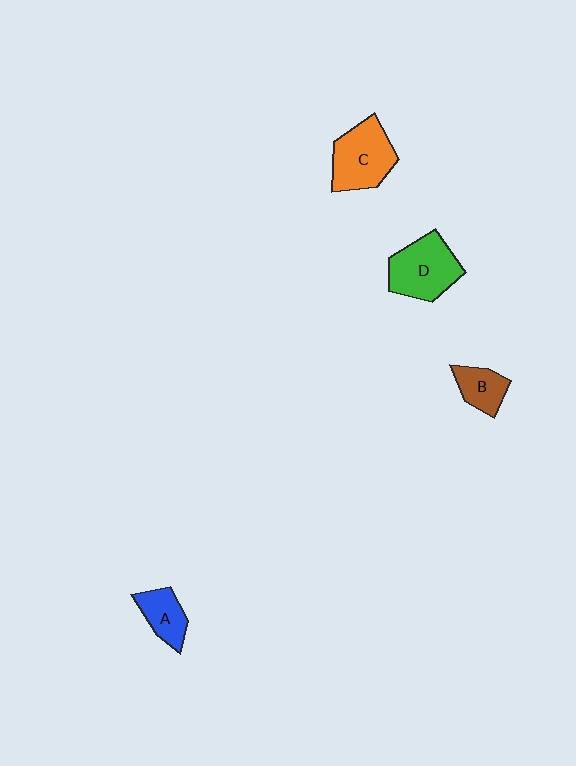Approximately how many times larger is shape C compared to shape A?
Approximately 1.7 times.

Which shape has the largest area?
Shape D (green).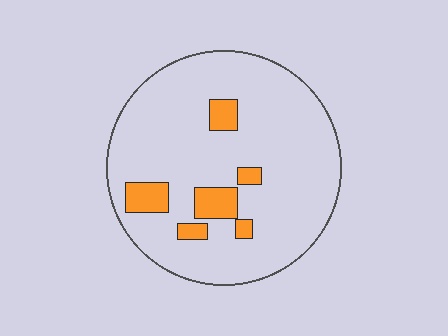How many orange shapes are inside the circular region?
6.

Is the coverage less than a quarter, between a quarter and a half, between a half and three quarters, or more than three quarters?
Less than a quarter.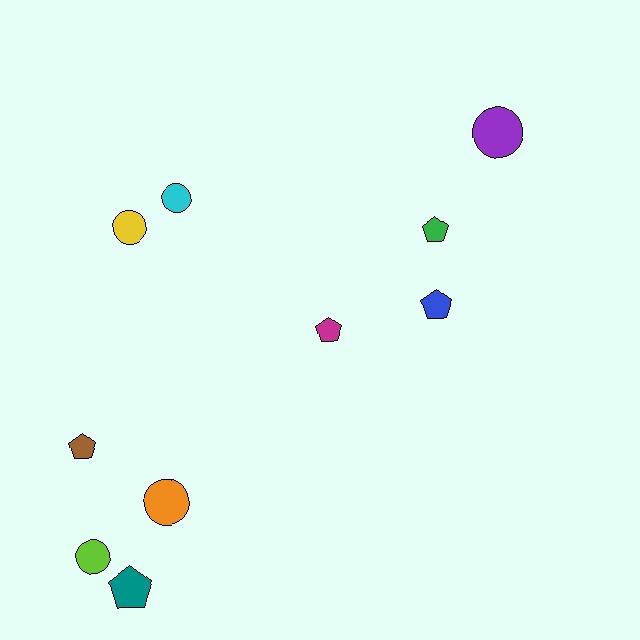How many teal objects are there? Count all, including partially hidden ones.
There is 1 teal object.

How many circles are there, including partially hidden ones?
There are 5 circles.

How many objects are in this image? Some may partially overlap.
There are 10 objects.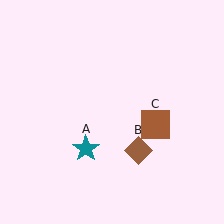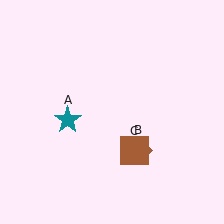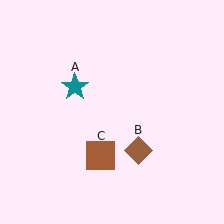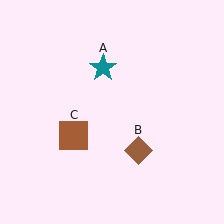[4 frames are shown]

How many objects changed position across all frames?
2 objects changed position: teal star (object A), brown square (object C).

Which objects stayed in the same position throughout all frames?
Brown diamond (object B) remained stationary.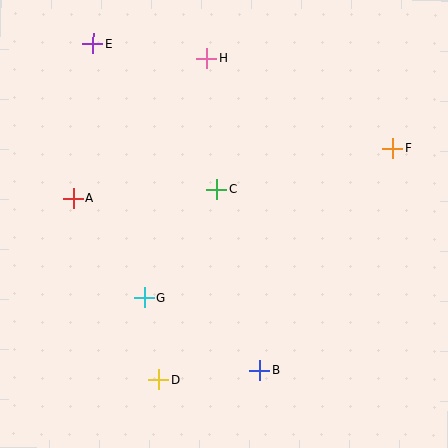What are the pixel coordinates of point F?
Point F is at (393, 149).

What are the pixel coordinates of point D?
Point D is at (158, 380).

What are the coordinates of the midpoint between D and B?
The midpoint between D and B is at (209, 375).